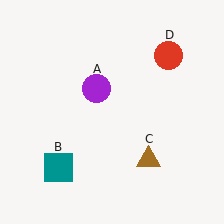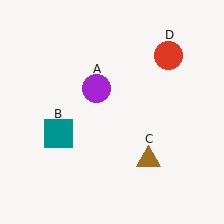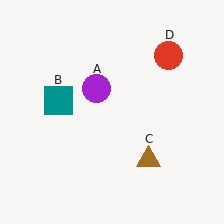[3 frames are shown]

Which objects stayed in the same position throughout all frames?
Purple circle (object A) and brown triangle (object C) and red circle (object D) remained stationary.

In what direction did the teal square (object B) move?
The teal square (object B) moved up.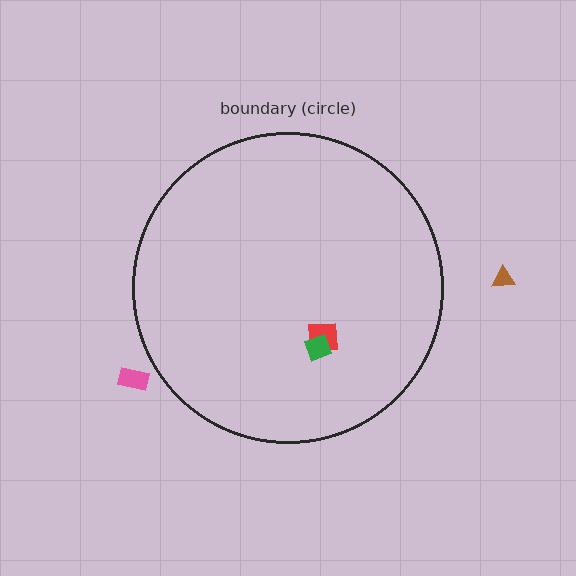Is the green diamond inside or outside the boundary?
Inside.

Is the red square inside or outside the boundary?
Inside.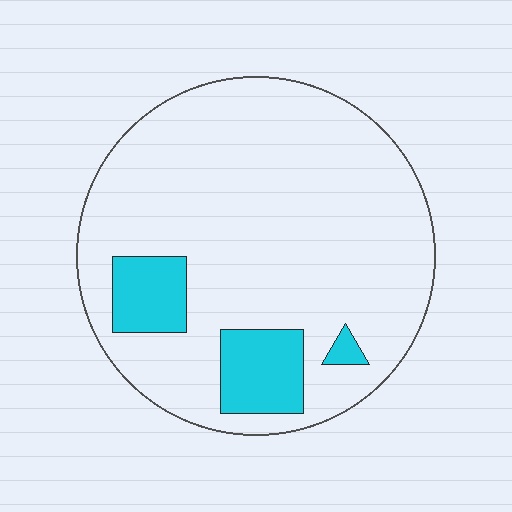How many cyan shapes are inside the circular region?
3.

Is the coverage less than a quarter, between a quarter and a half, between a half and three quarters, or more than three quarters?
Less than a quarter.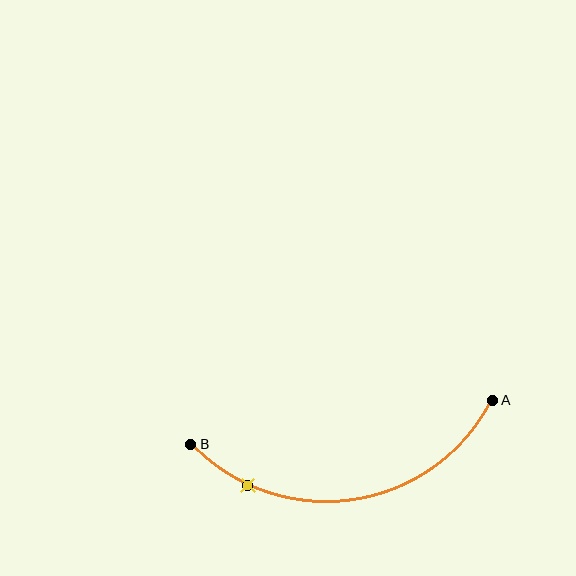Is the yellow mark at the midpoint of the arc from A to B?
No. The yellow mark lies on the arc but is closer to endpoint B. The arc midpoint would be at the point on the curve equidistant along the arc from both A and B.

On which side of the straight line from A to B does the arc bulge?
The arc bulges below the straight line connecting A and B.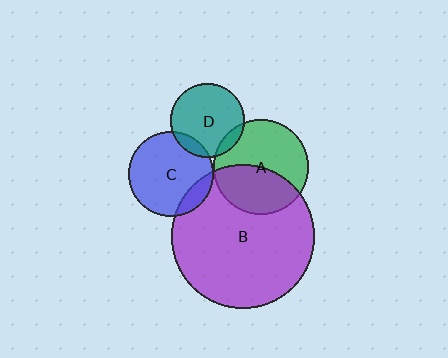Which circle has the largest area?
Circle B (purple).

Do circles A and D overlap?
Yes.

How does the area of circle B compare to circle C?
Approximately 2.8 times.